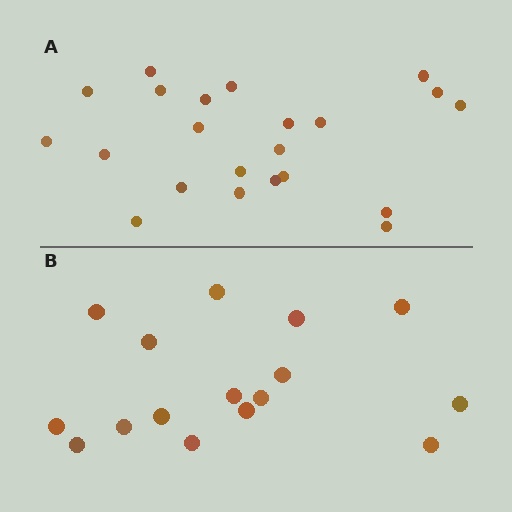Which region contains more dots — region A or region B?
Region A (the top region) has more dots.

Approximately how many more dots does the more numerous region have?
Region A has about 6 more dots than region B.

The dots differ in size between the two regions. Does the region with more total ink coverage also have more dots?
No. Region B has more total ink coverage because its dots are larger, but region A actually contains more individual dots. Total area can be misleading — the number of items is what matters here.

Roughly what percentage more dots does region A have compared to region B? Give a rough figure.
About 40% more.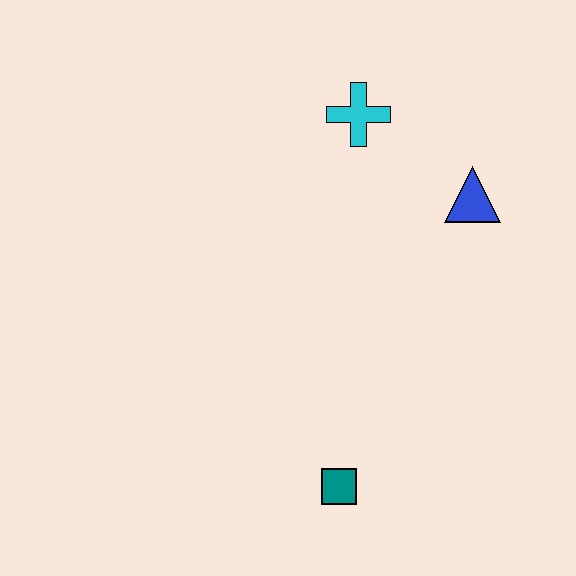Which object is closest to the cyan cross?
The blue triangle is closest to the cyan cross.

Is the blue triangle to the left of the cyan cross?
No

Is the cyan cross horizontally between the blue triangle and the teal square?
Yes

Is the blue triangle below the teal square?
No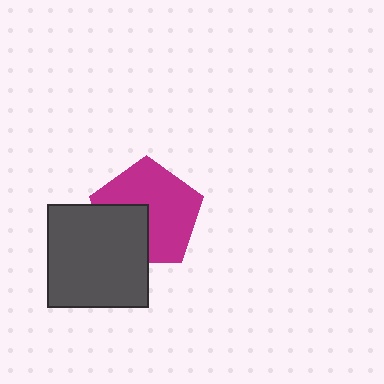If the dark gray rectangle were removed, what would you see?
You would see the complete magenta pentagon.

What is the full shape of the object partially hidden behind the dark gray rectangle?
The partially hidden object is a magenta pentagon.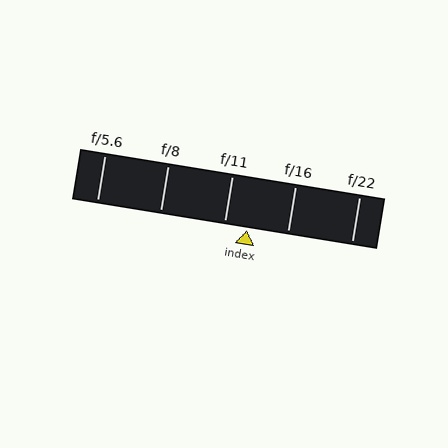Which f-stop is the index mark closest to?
The index mark is closest to f/11.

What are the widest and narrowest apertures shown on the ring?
The widest aperture shown is f/5.6 and the narrowest is f/22.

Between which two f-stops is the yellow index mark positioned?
The index mark is between f/11 and f/16.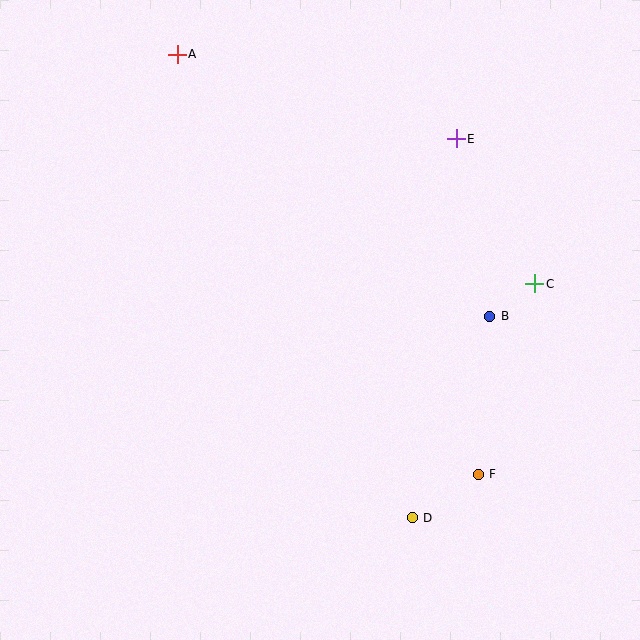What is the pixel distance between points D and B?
The distance between D and B is 216 pixels.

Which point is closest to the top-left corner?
Point A is closest to the top-left corner.